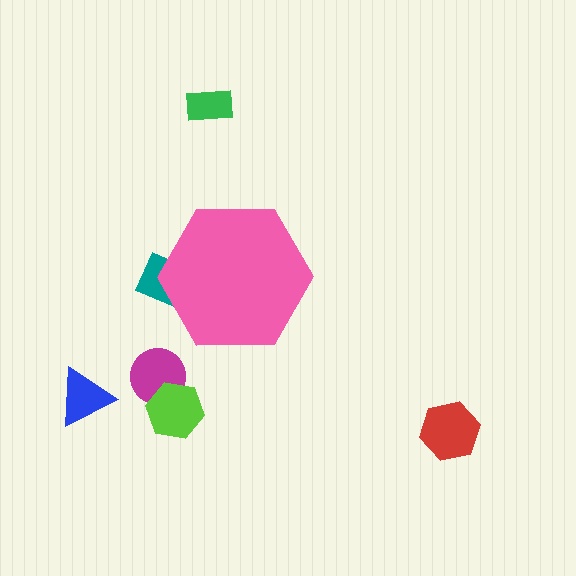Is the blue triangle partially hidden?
No, the blue triangle is fully visible.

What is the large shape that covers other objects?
A pink hexagon.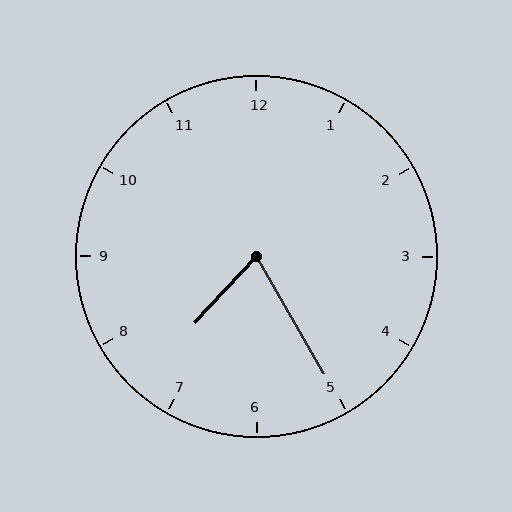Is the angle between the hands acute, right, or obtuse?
It is acute.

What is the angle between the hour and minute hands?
Approximately 72 degrees.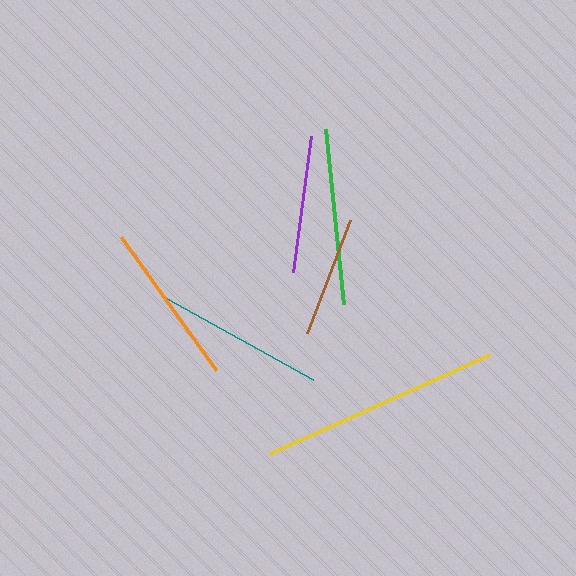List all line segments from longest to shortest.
From longest to shortest: yellow, green, teal, orange, purple, brown.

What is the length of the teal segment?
The teal segment is approximately 167 pixels long.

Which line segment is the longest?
The yellow line is the longest at approximately 240 pixels.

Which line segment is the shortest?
The brown line is the shortest at approximately 121 pixels.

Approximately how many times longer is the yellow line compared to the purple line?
The yellow line is approximately 1.7 times the length of the purple line.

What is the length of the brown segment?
The brown segment is approximately 121 pixels long.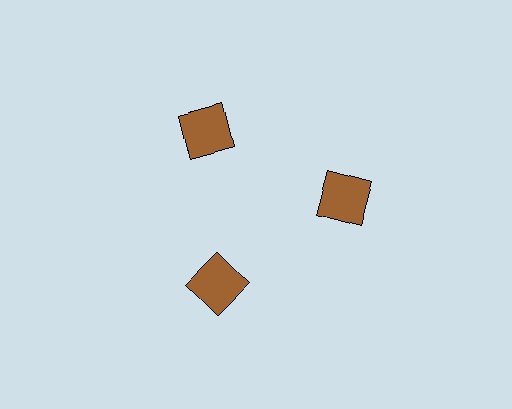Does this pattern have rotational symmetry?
Yes, this pattern has 3-fold rotational symmetry. It looks the same after rotating 120 degrees around the center.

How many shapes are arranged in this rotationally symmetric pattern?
There are 3 shapes, arranged in 3 groups of 1.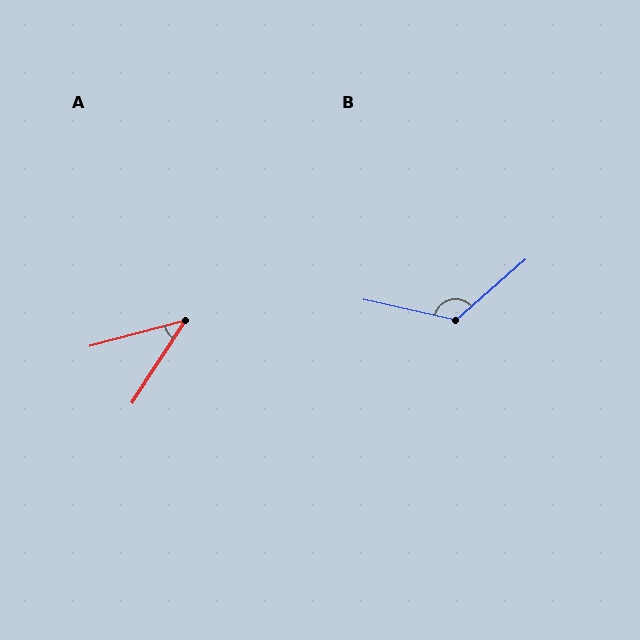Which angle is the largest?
B, at approximately 127 degrees.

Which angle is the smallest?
A, at approximately 42 degrees.